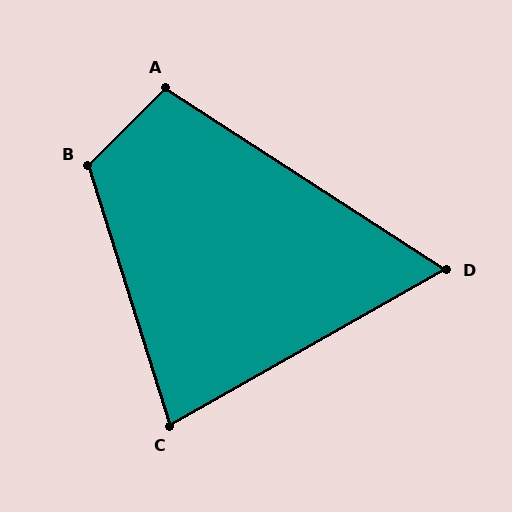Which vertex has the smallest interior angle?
D, at approximately 62 degrees.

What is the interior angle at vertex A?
Approximately 102 degrees (obtuse).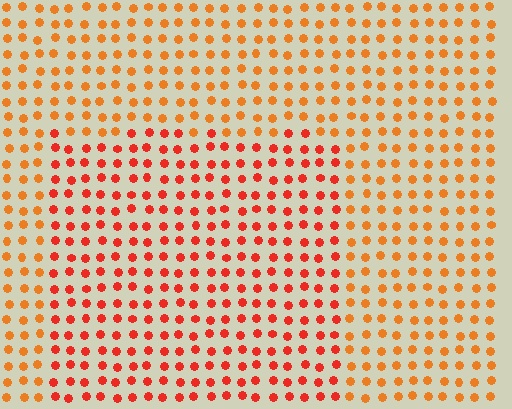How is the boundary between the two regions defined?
The boundary is defined purely by a slight shift in hue (about 25 degrees). Spacing, size, and orientation are identical on both sides.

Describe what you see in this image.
The image is filled with small orange elements in a uniform arrangement. A rectangle-shaped region is visible where the elements are tinted to a slightly different hue, forming a subtle color boundary.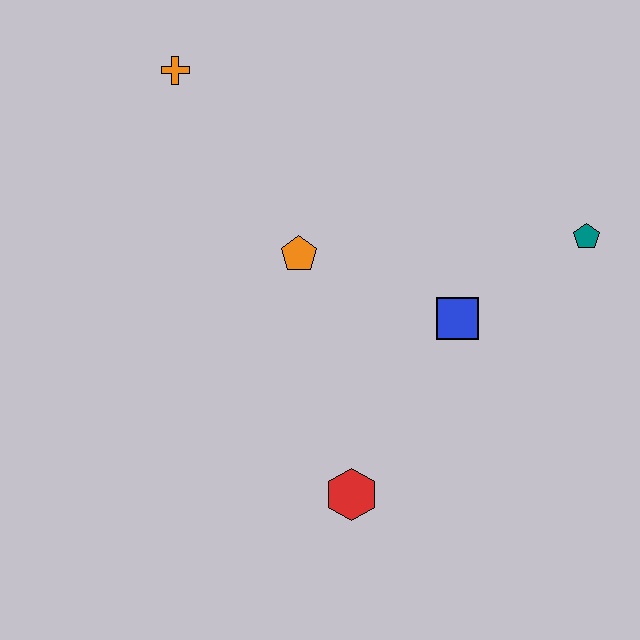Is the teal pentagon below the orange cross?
Yes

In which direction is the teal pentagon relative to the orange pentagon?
The teal pentagon is to the right of the orange pentagon.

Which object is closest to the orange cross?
The orange pentagon is closest to the orange cross.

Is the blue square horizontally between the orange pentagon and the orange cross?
No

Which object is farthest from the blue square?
The orange cross is farthest from the blue square.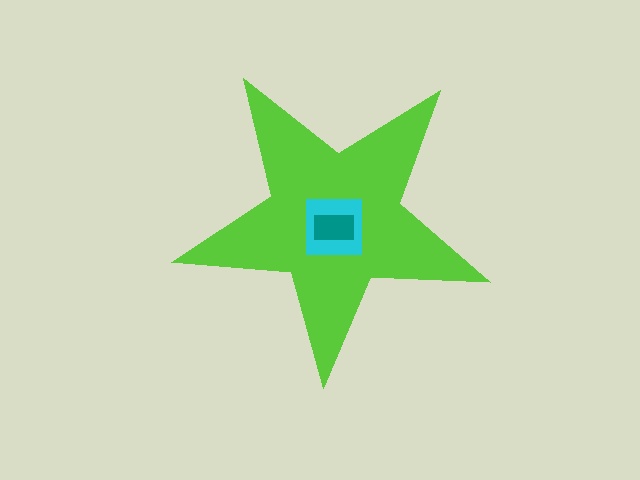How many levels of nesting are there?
3.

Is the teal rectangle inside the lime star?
Yes.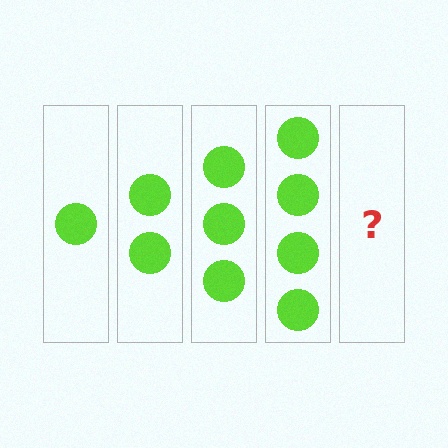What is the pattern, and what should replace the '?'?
The pattern is that each step adds one more circle. The '?' should be 5 circles.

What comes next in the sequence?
The next element should be 5 circles.